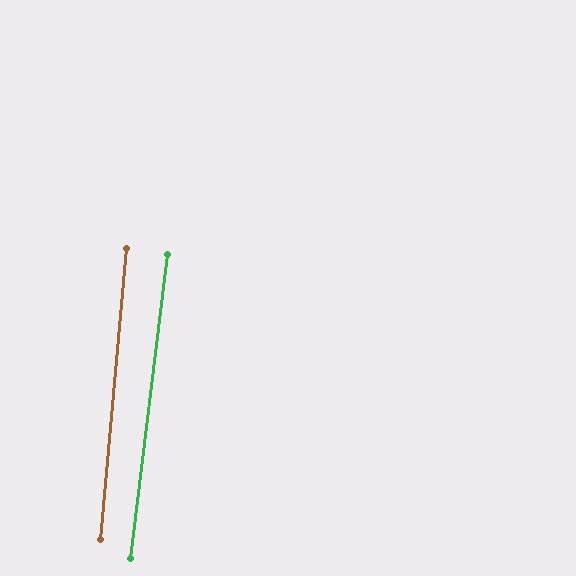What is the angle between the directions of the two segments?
Approximately 2 degrees.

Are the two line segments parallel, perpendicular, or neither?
Parallel — their directions differ by only 2.0°.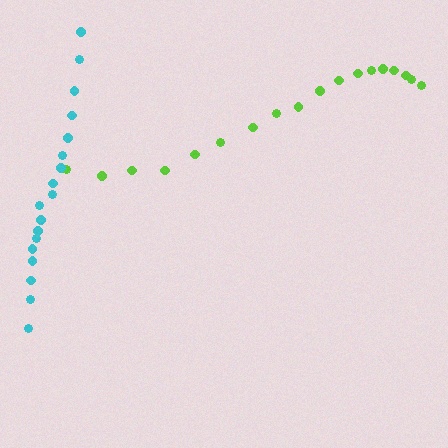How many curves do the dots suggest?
There are 2 distinct paths.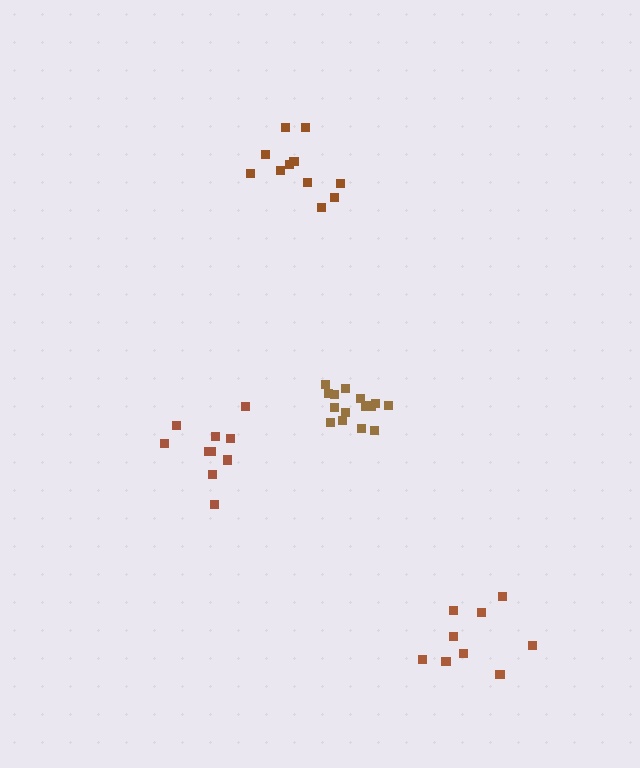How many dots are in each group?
Group 1: 11 dots, Group 2: 15 dots, Group 3: 10 dots, Group 4: 9 dots (45 total).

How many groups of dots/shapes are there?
There are 4 groups.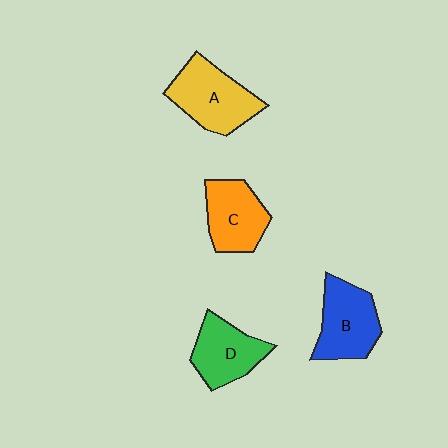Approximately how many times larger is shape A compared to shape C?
Approximately 1.2 times.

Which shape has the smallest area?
Shape D (green).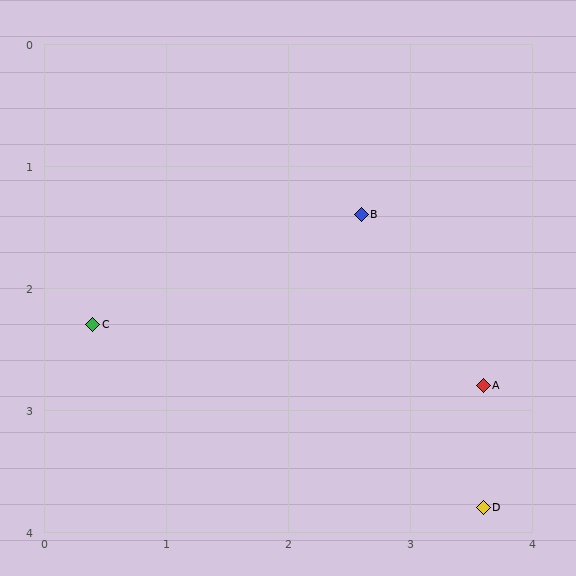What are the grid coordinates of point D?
Point D is at approximately (3.6, 3.8).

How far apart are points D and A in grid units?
Points D and A are about 1.0 grid units apart.